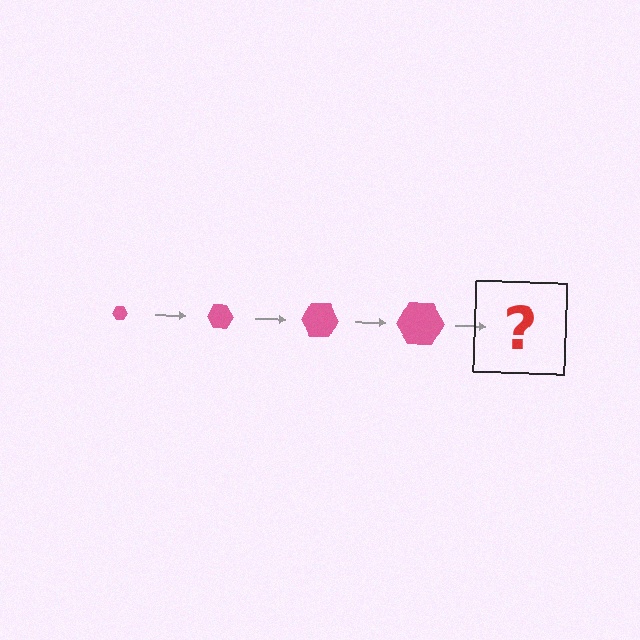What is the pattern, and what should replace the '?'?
The pattern is that the hexagon gets progressively larger each step. The '?' should be a pink hexagon, larger than the previous one.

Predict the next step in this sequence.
The next step is a pink hexagon, larger than the previous one.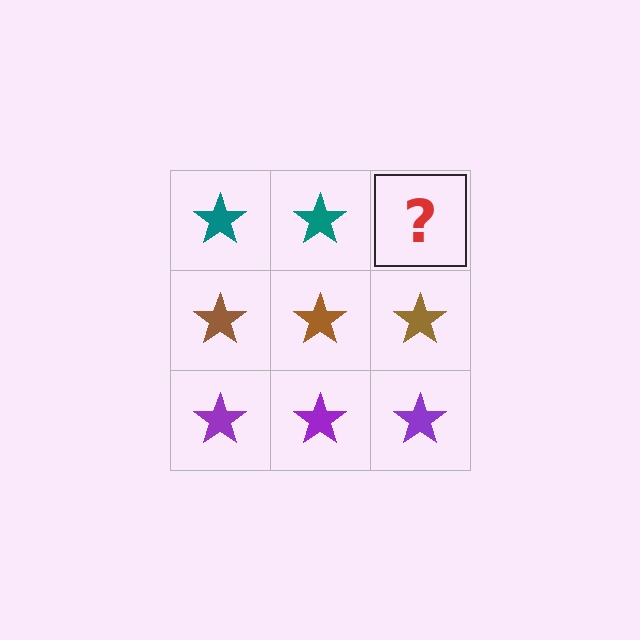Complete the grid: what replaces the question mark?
The question mark should be replaced with a teal star.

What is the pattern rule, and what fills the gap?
The rule is that each row has a consistent color. The gap should be filled with a teal star.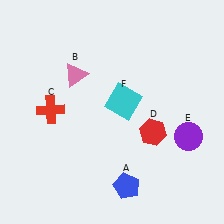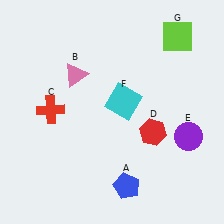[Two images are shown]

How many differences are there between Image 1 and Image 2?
There is 1 difference between the two images.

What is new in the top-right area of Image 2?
A lime square (G) was added in the top-right area of Image 2.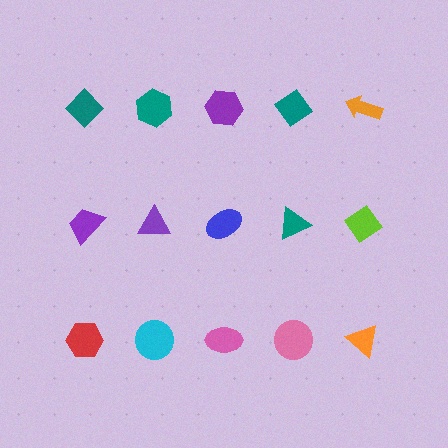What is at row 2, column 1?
A purple trapezoid.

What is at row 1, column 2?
A teal hexagon.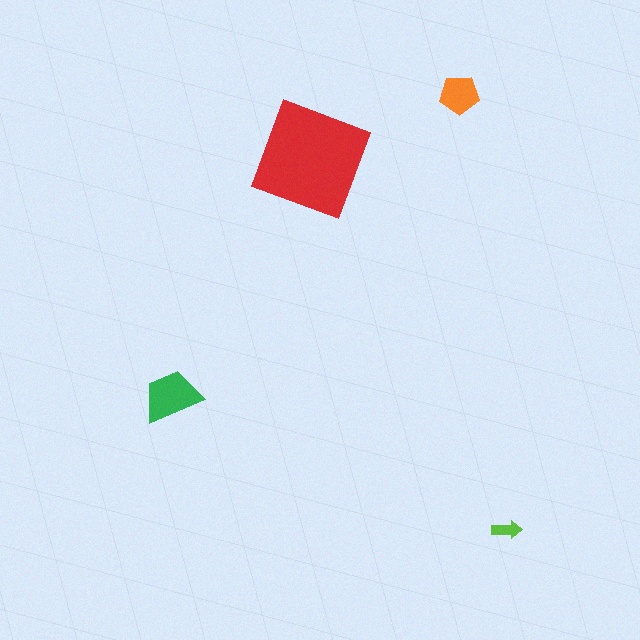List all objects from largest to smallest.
The red square, the green trapezoid, the orange pentagon, the lime arrow.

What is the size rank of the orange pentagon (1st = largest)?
3rd.